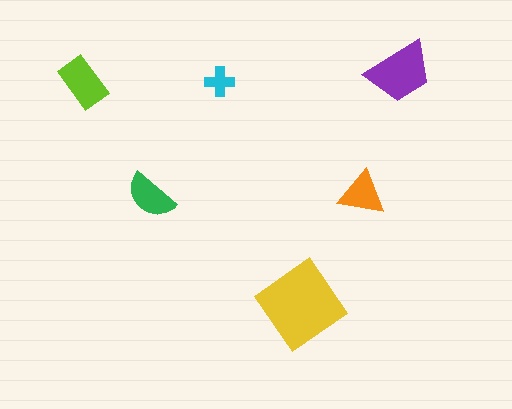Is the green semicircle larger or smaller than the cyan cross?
Larger.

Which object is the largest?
The yellow diamond.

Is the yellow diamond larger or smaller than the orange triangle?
Larger.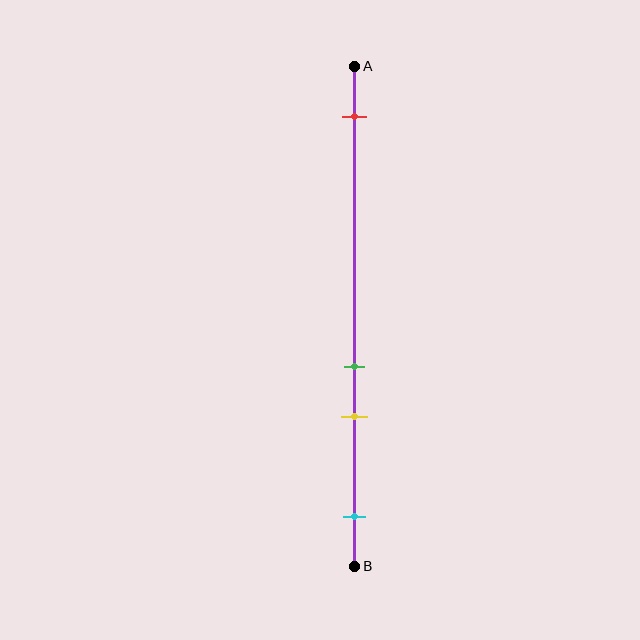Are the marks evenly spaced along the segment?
No, the marks are not evenly spaced.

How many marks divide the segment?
There are 4 marks dividing the segment.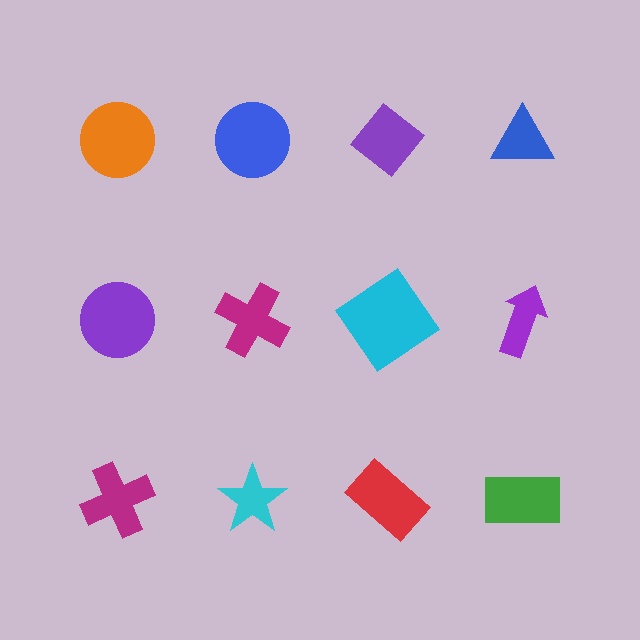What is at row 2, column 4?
A purple arrow.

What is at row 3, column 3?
A red rectangle.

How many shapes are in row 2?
4 shapes.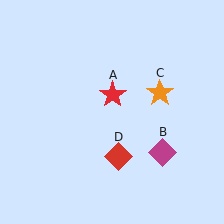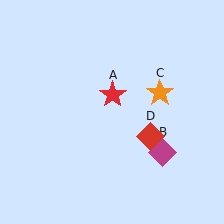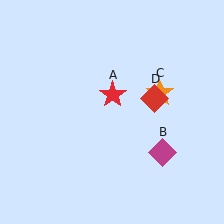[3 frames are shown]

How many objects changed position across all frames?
1 object changed position: red diamond (object D).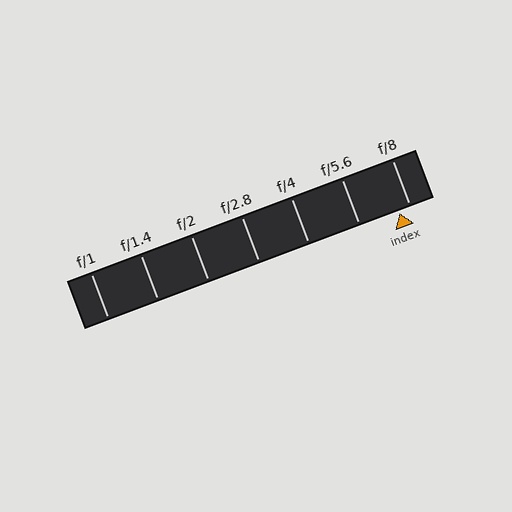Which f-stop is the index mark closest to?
The index mark is closest to f/8.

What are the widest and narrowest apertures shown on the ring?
The widest aperture shown is f/1 and the narrowest is f/8.